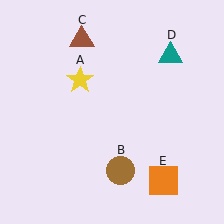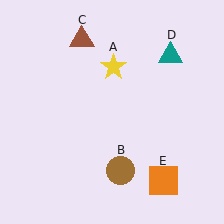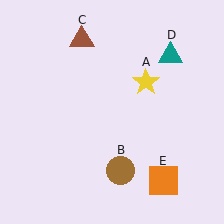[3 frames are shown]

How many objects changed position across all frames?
1 object changed position: yellow star (object A).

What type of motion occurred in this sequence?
The yellow star (object A) rotated clockwise around the center of the scene.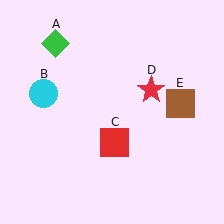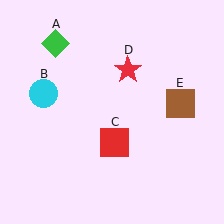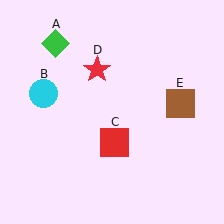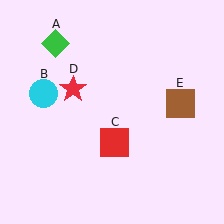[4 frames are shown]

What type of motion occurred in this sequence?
The red star (object D) rotated counterclockwise around the center of the scene.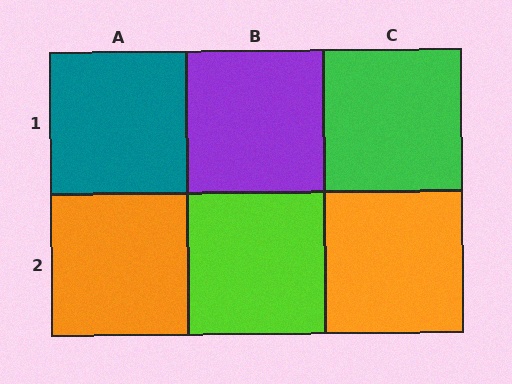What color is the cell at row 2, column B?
Lime.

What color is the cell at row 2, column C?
Orange.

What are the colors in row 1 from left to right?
Teal, purple, green.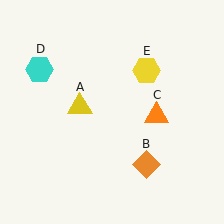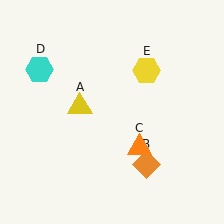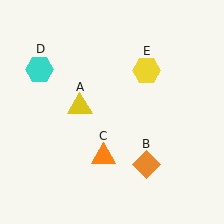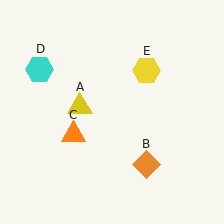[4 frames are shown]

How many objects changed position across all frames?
1 object changed position: orange triangle (object C).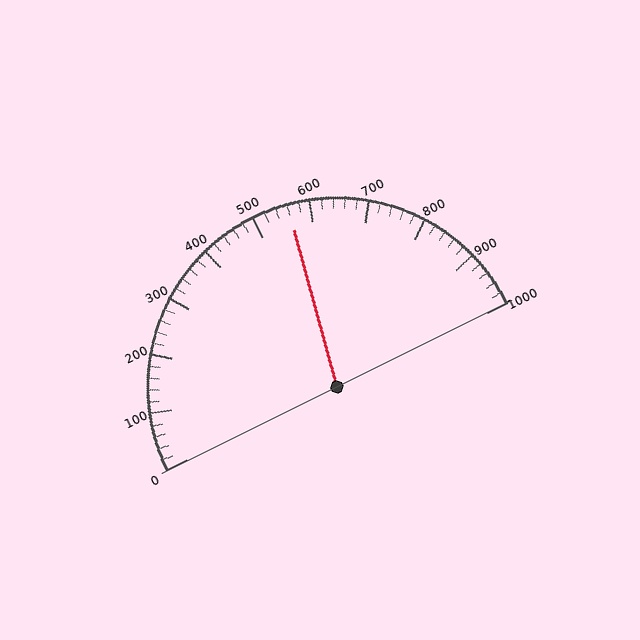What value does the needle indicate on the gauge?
The needle indicates approximately 560.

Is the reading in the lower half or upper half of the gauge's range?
The reading is in the upper half of the range (0 to 1000).